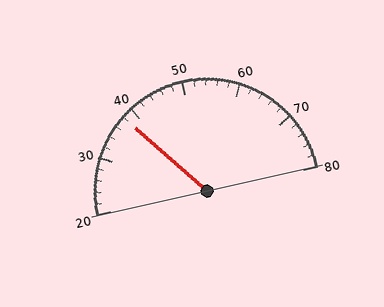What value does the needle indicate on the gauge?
The needle indicates approximately 38.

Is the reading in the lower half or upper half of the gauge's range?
The reading is in the lower half of the range (20 to 80).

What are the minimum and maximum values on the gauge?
The gauge ranges from 20 to 80.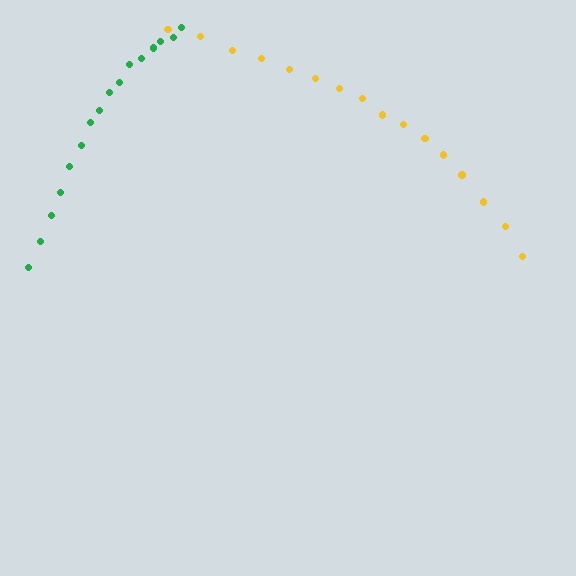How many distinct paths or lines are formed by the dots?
There are 2 distinct paths.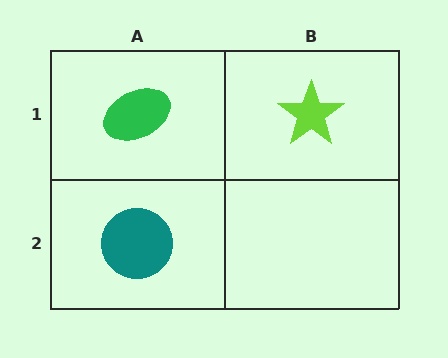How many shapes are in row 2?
1 shape.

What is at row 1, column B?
A lime star.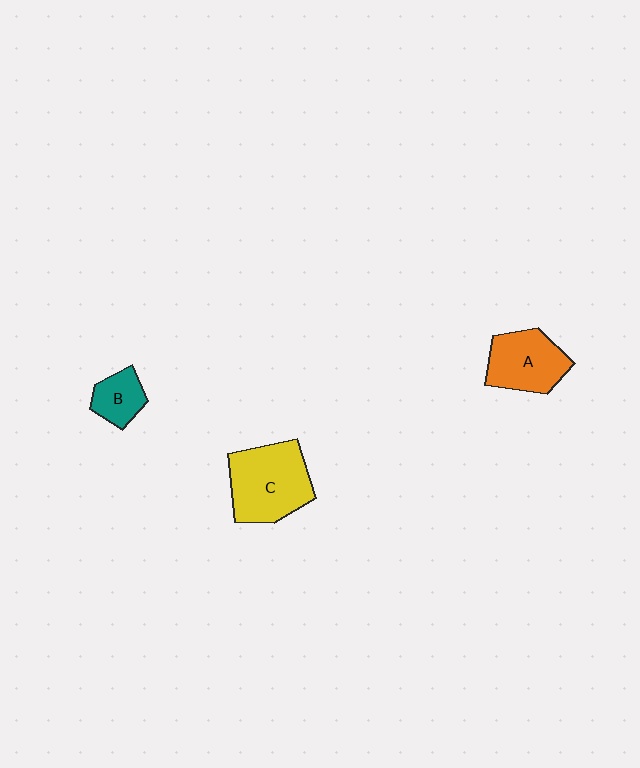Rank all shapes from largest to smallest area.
From largest to smallest: C (yellow), A (orange), B (teal).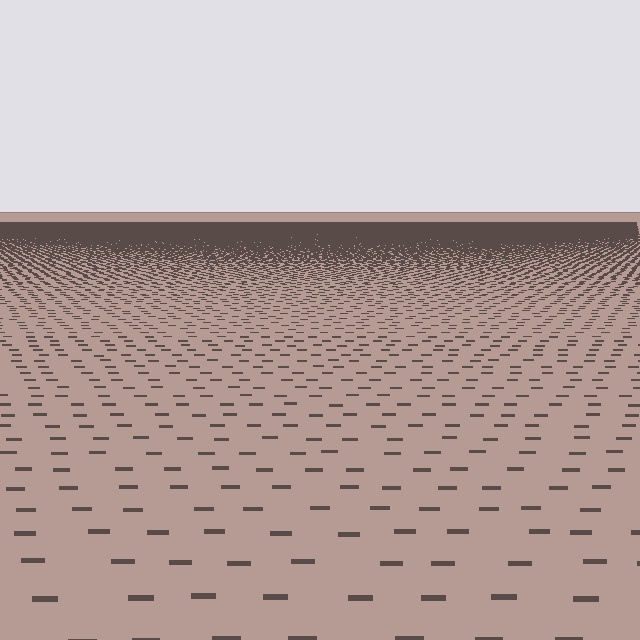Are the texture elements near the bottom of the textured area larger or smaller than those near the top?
Larger. Near the bottom, elements are closer to the viewer and appear at a bigger on-screen size.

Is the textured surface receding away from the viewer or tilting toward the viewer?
The surface is receding away from the viewer. Texture elements get smaller and denser toward the top.